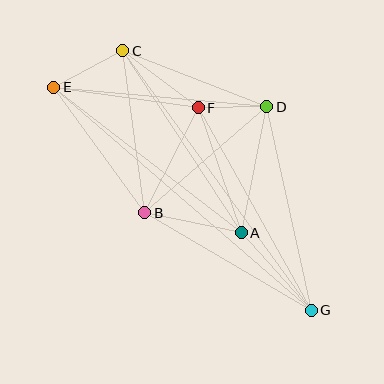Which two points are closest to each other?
Points D and F are closest to each other.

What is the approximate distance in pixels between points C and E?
The distance between C and E is approximately 78 pixels.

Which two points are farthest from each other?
Points E and G are farthest from each other.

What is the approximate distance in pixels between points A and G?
The distance between A and G is approximately 105 pixels.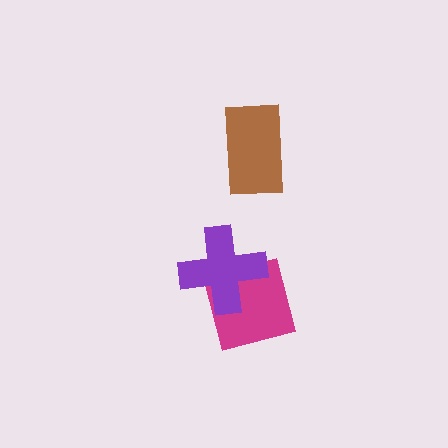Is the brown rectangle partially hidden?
No, no other shape covers it.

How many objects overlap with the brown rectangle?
0 objects overlap with the brown rectangle.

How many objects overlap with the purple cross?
1 object overlaps with the purple cross.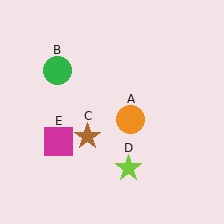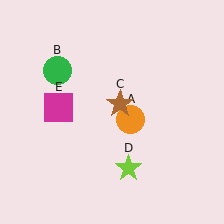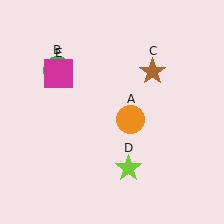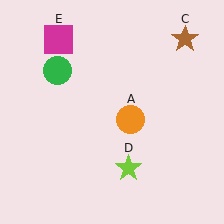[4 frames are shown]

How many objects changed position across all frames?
2 objects changed position: brown star (object C), magenta square (object E).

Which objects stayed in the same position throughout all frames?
Orange circle (object A) and green circle (object B) and lime star (object D) remained stationary.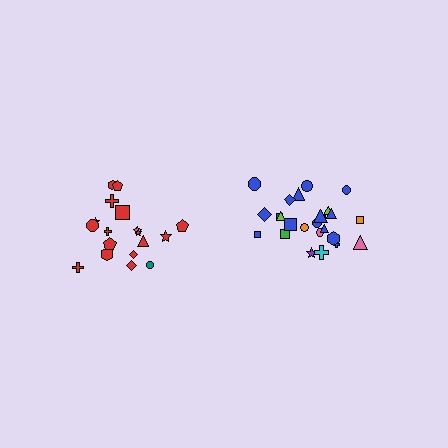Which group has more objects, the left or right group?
The right group.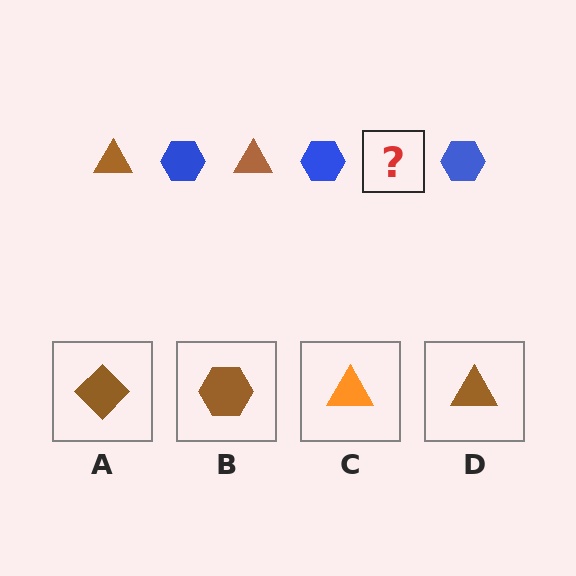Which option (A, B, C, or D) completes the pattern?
D.